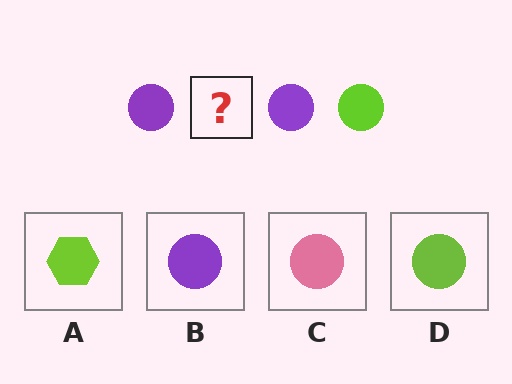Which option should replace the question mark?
Option D.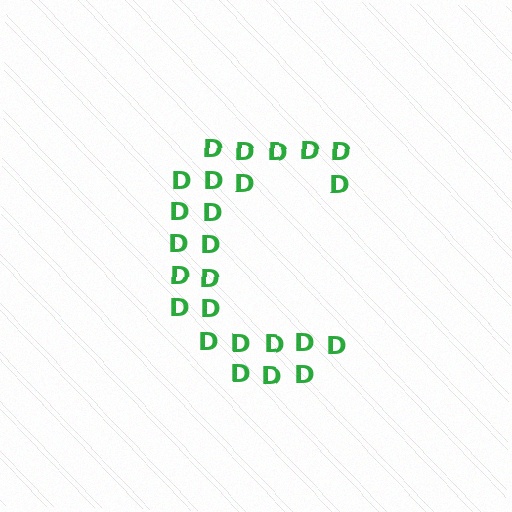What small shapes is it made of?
It is made of small letter D's.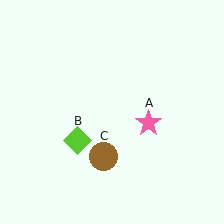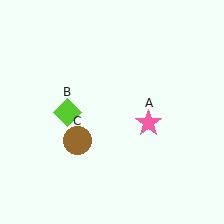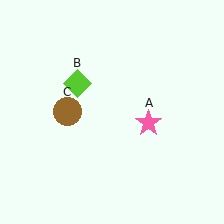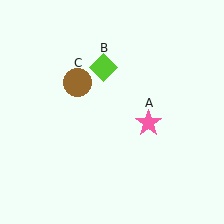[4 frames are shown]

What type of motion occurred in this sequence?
The lime diamond (object B), brown circle (object C) rotated clockwise around the center of the scene.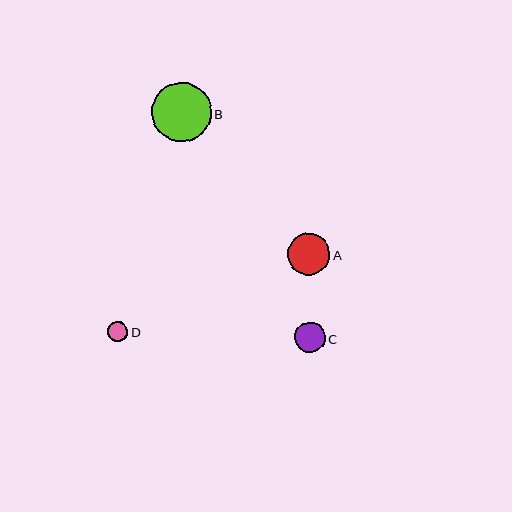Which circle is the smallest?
Circle D is the smallest with a size of approximately 21 pixels.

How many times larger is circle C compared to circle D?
Circle C is approximately 1.5 times the size of circle D.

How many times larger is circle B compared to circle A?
Circle B is approximately 1.4 times the size of circle A.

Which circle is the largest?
Circle B is the largest with a size of approximately 60 pixels.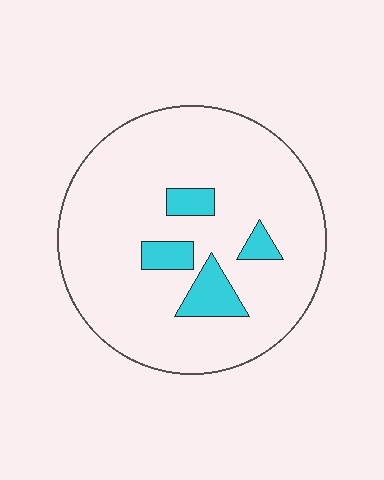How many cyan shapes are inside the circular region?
4.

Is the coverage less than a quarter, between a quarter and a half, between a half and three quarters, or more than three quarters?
Less than a quarter.